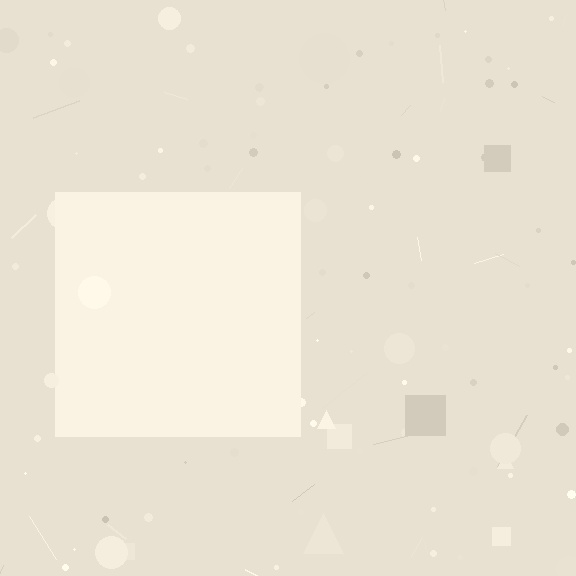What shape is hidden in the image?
A square is hidden in the image.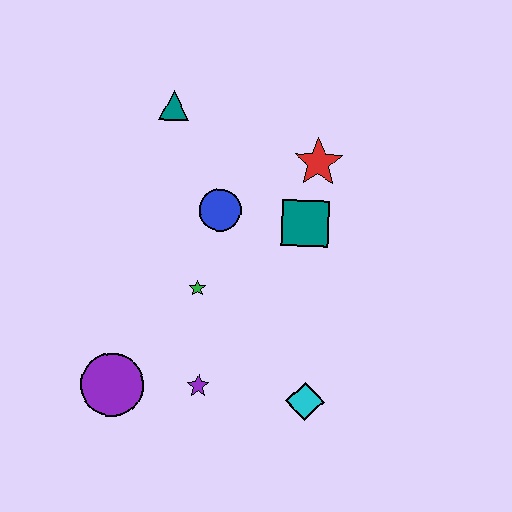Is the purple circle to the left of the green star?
Yes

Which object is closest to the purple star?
The purple circle is closest to the purple star.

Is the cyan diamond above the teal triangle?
No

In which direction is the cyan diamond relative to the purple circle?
The cyan diamond is to the right of the purple circle.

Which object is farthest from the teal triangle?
The cyan diamond is farthest from the teal triangle.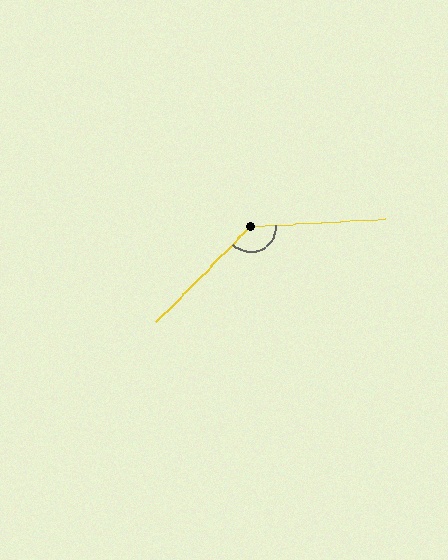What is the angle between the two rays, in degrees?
Approximately 138 degrees.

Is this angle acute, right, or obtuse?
It is obtuse.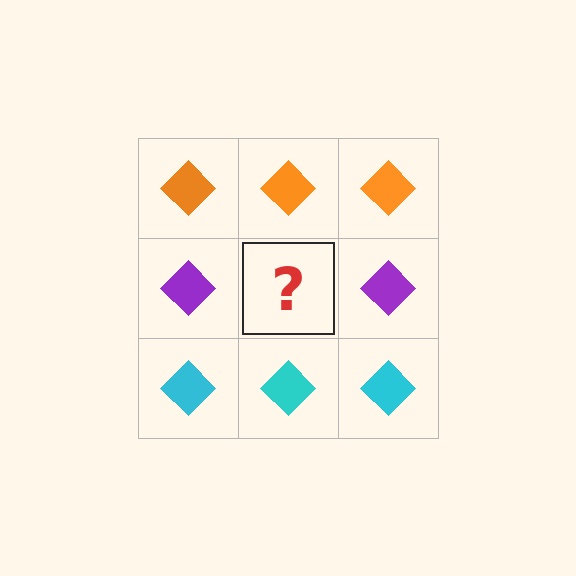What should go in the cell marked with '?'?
The missing cell should contain a purple diamond.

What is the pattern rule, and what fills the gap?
The rule is that each row has a consistent color. The gap should be filled with a purple diamond.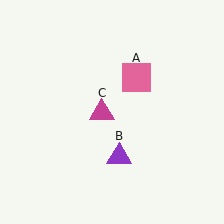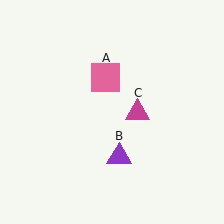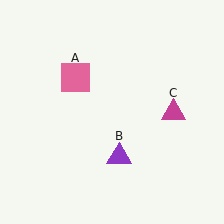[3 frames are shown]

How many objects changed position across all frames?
2 objects changed position: pink square (object A), magenta triangle (object C).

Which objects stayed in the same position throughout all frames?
Purple triangle (object B) remained stationary.